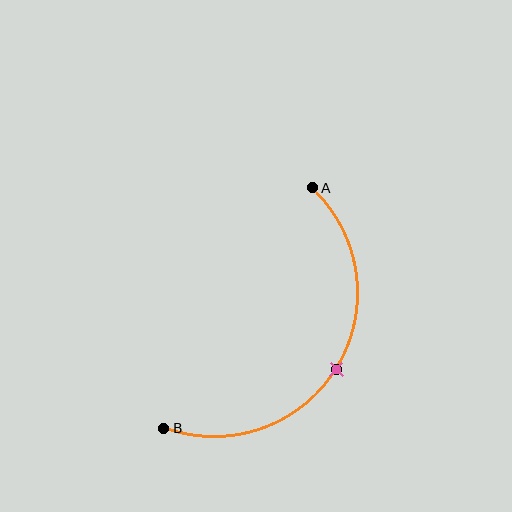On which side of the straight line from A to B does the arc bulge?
The arc bulges to the right of the straight line connecting A and B.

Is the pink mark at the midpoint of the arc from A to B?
Yes. The pink mark lies on the arc at equal arc-length from both A and B — it is the arc midpoint.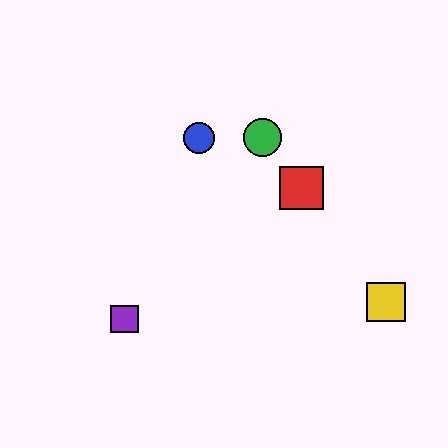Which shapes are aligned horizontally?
The blue circle, the green circle are aligned horizontally.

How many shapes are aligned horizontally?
2 shapes (the blue circle, the green circle) are aligned horizontally.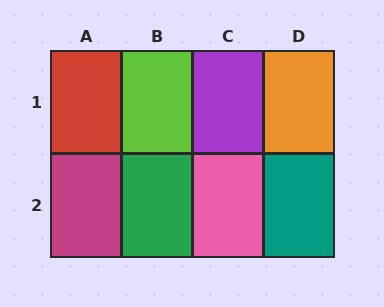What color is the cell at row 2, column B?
Green.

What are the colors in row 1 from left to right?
Red, lime, purple, orange.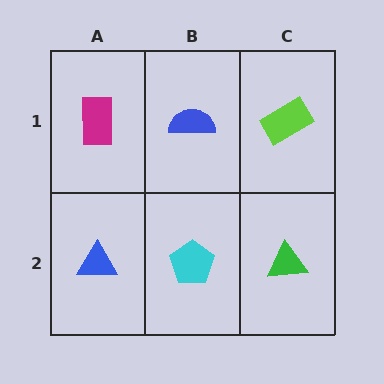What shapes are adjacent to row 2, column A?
A magenta rectangle (row 1, column A), a cyan pentagon (row 2, column B).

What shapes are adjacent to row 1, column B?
A cyan pentagon (row 2, column B), a magenta rectangle (row 1, column A), a lime rectangle (row 1, column C).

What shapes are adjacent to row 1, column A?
A blue triangle (row 2, column A), a blue semicircle (row 1, column B).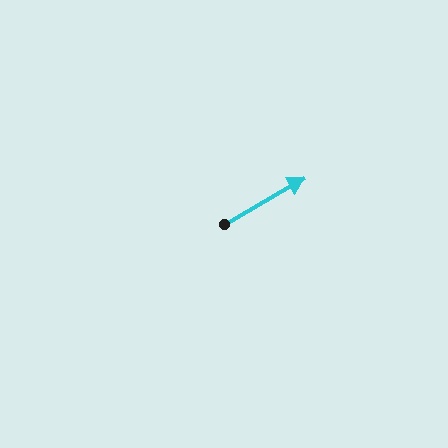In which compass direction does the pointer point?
Northeast.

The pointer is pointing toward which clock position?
Roughly 2 o'clock.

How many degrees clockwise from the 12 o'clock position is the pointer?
Approximately 60 degrees.